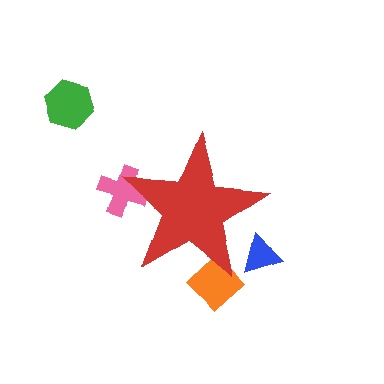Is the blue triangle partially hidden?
Yes, the blue triangle is partially hidden behind the red star.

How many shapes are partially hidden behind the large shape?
3 shapes are partially hidden.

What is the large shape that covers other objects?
A red star.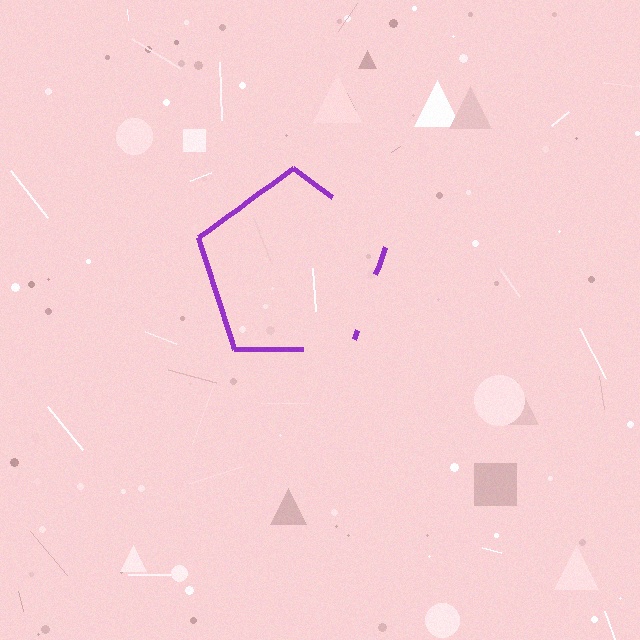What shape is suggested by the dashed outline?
The dashed outline suggests a pentagon.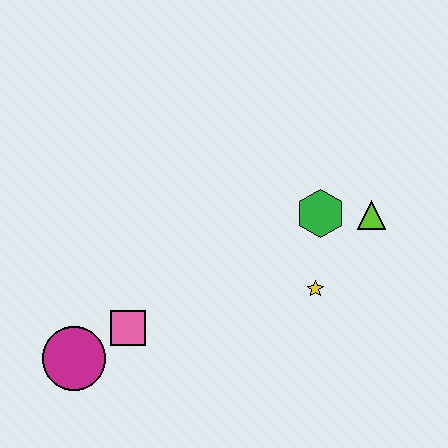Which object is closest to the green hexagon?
The lime triangle is closest to the green hexagon.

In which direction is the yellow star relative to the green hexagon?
The yellow star is below the green hexagon.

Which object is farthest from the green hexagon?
The magenta circle is farthest from the green hexagon.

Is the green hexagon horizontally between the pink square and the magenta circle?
No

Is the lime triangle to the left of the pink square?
No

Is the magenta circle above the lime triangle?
No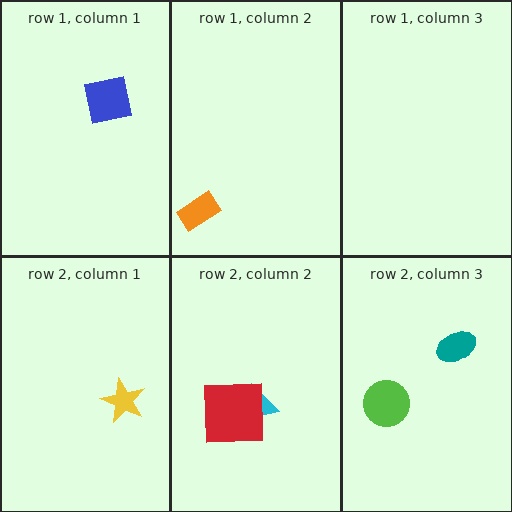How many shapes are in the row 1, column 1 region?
1.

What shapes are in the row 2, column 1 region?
The yellow star.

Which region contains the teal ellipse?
The row 2, column 3 region.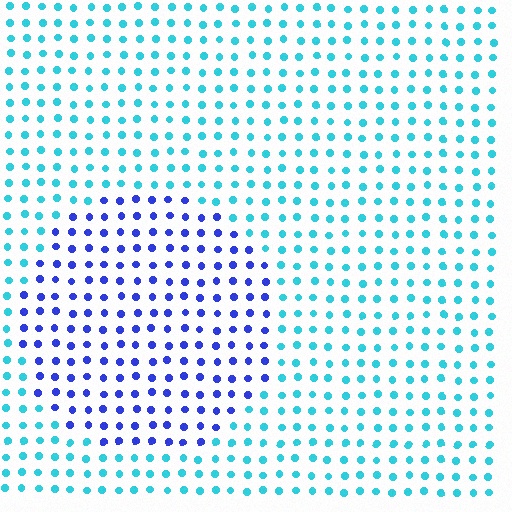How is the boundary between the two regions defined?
The boundary is defined purely by a slight shift in hue (about 51 degrees). Spacing, size, and orientation are identical on both sides.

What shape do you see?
I see a circle.